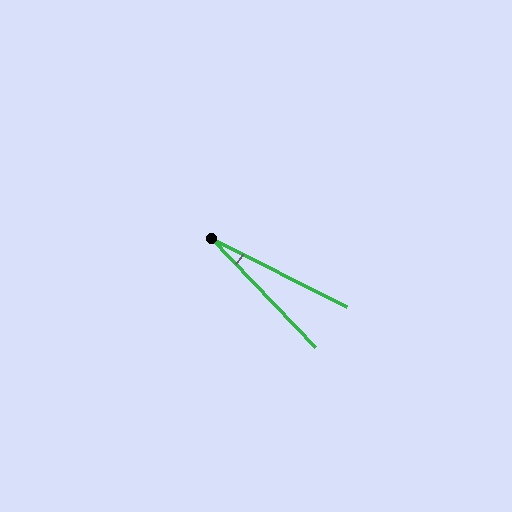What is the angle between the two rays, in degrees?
Approximately 20 degrees.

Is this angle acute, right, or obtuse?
It is acute.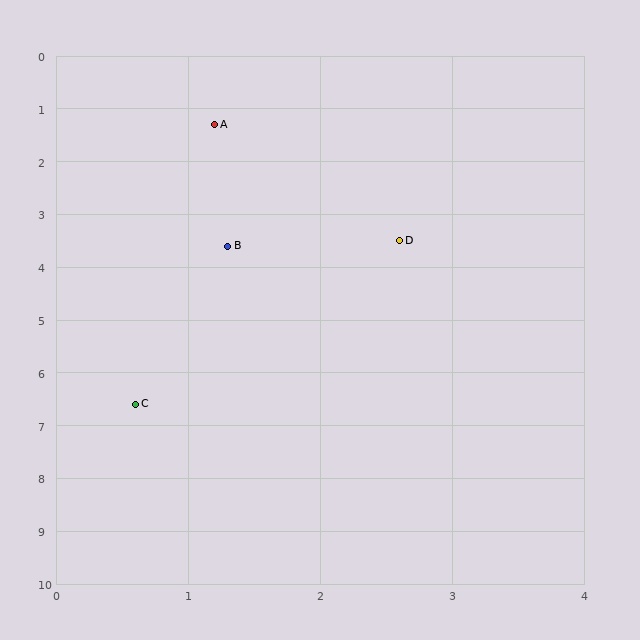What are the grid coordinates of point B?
Point B is at approximately (1.3, 3.6).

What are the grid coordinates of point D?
Point D is at approximately (2.6, 3.5).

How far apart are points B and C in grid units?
Points B and C are about 3.1 grid units apart.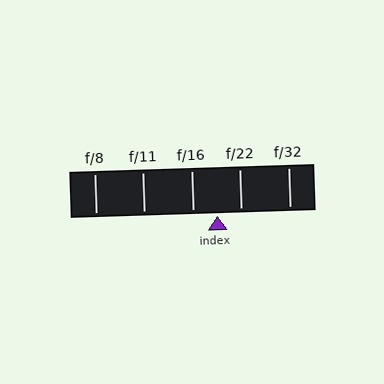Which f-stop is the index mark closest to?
The index mark is closest to f/16.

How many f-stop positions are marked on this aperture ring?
There are 5 f-stop positions marked.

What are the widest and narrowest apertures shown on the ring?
The widest aperture shown is f/8 and the narrowest is f/32.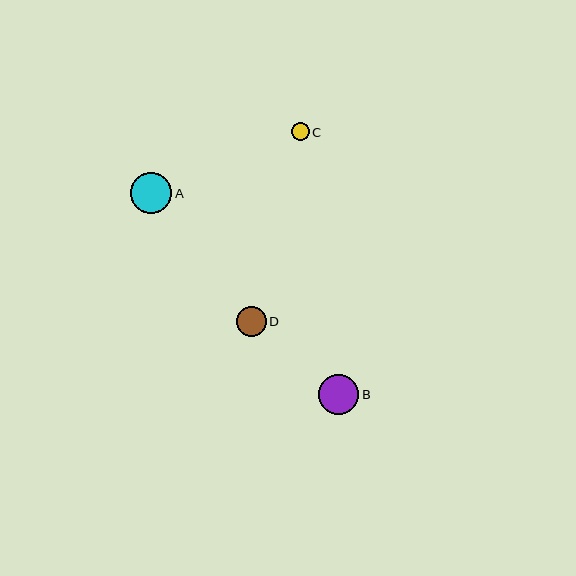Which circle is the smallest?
Circle C is the smallest with a size of approximately 18 pixels.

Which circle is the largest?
Circle A is the largest with a size of approximately 41 pixels.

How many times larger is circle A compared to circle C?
Circle A is approximately 2.2 times the size of circle C.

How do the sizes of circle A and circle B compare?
Circle A and circle B are approximately the same size.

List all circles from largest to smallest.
From largest to smallest: A, B, D, C.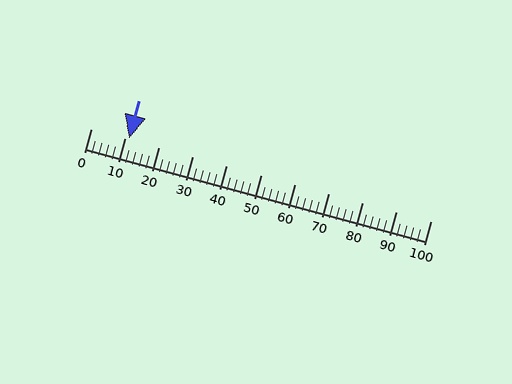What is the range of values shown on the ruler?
The ruler shows values from 0 to 100.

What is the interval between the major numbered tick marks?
The major tick marks are spaced 10 units apart.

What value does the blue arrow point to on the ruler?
The blue arrow points to approximately 11.